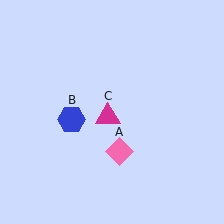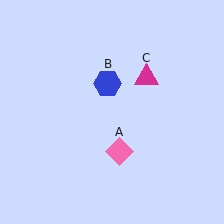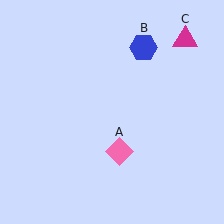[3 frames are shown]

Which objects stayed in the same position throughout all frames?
Pink diamond (object A) remained stationary.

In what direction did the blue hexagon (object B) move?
The blue hexagon (object B) moved up and to the right.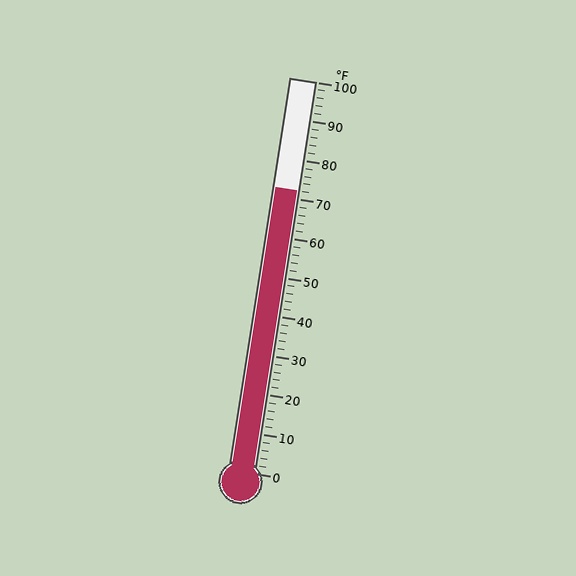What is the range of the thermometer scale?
The thermometer scale ranges from 0°F to 100°F.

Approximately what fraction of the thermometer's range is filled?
The thermometer is filled to approximately 70% of its range.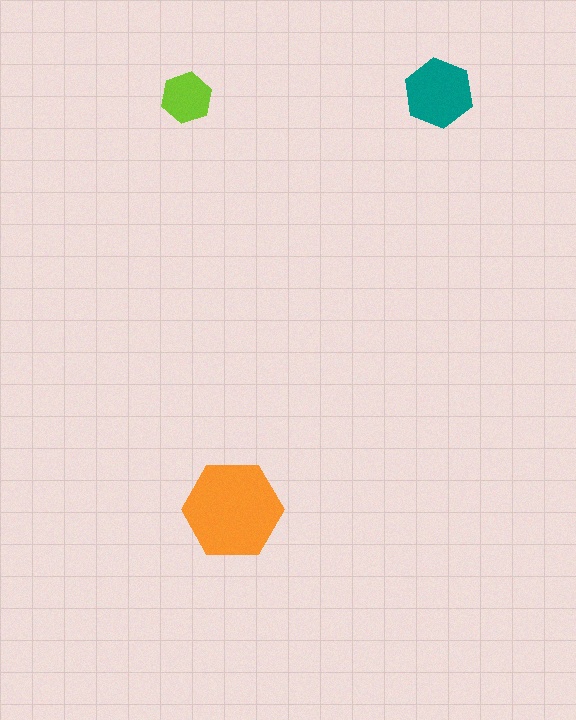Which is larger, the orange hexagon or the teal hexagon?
The orange one.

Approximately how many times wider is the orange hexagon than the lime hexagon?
About 2 times wider.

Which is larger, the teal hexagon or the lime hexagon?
The teal one.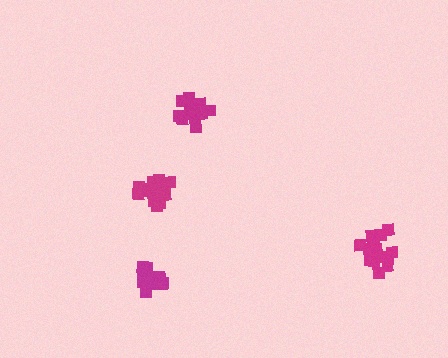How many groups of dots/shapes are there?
There are 4 groups.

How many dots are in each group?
Group 1: 16 dots, Group 2: 16 dots, Group 3: 13 dots, Group 4: 13 dots (58 total).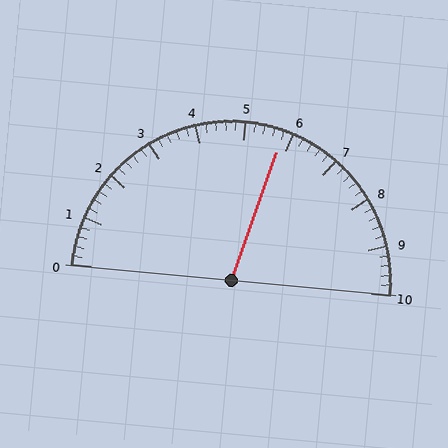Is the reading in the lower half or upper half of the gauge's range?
The reading is in the upper half of the range (0 to 10).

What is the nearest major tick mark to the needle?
The nearest major tick mark is 6.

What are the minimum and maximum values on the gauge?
The gauge ranges from 0 to 10.